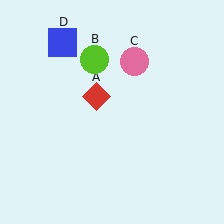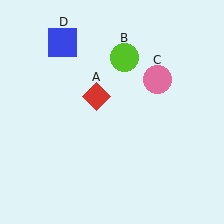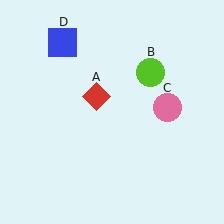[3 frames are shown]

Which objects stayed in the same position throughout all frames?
Red diamond (object A) and blue square (object D) remained stationary.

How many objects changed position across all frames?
2 objects changed position: lime circle (object B), pink circle (object C).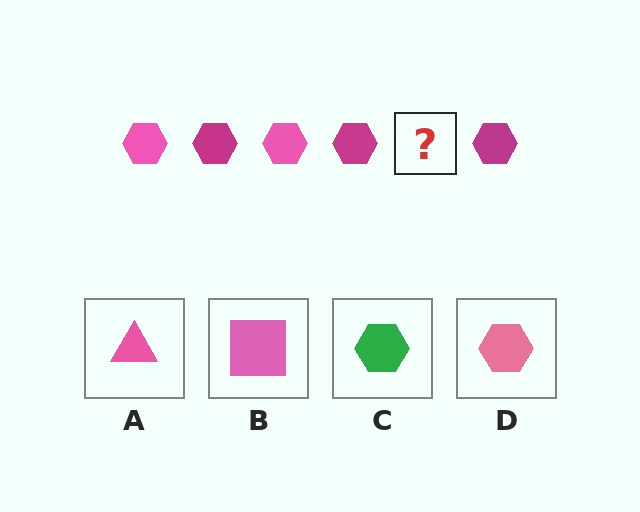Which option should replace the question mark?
Option D.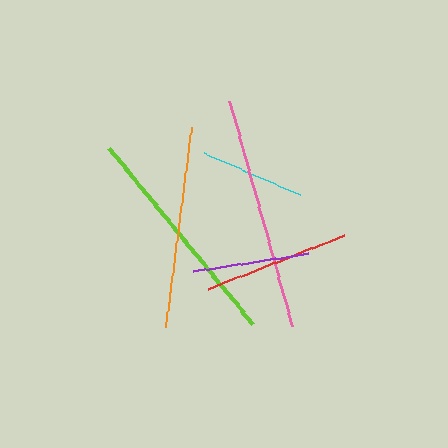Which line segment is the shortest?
The cyan line is the shortest at approximately 104 pixels.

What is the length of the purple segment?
The purple segment is approximately 117 pixels long.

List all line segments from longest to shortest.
From longest to shortest: pink, lime, orange, red, purple, cyan.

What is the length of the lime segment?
The lime segment is approximately 228 pixels long.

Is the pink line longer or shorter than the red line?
The pink line is longer than the red line.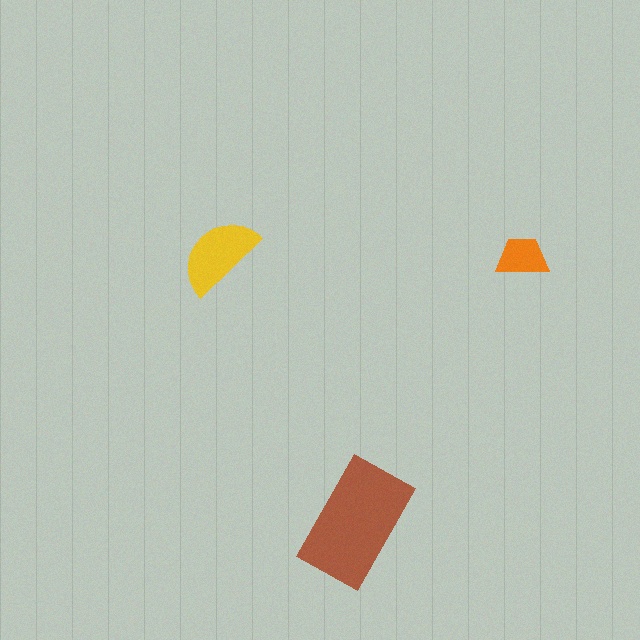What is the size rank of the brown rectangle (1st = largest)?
1st.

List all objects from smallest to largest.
The orange trapezoid, the yellow semicircle, the brown rectangle.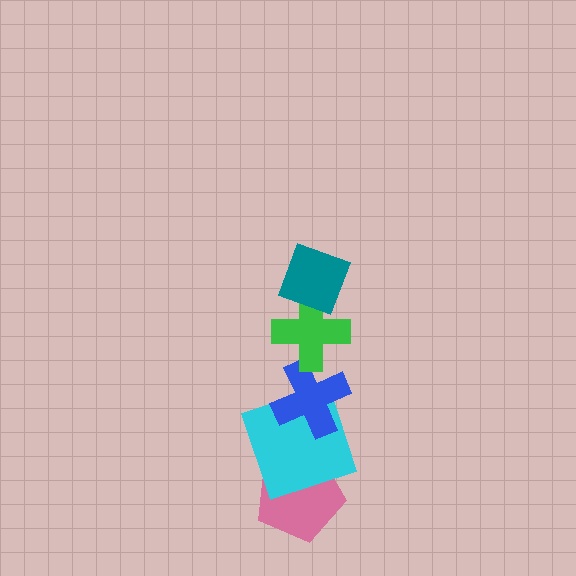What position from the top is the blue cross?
The blue cross is 3rd from the top.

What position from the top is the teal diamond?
The teal diamond is 1st from the top.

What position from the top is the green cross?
The green cross is 2nd from the top.